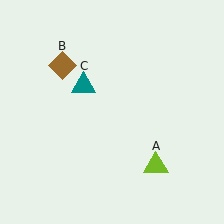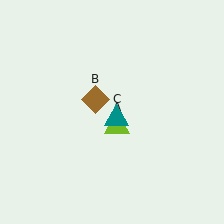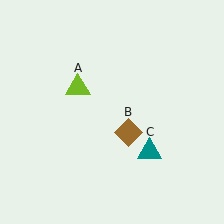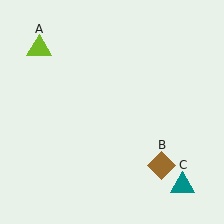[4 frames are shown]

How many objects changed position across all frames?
3 objects changed position: lime triangle (object A), brown diamond (object B), teal triangle (object C).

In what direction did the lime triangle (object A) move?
The lime triangle (object A) moved up and to the left.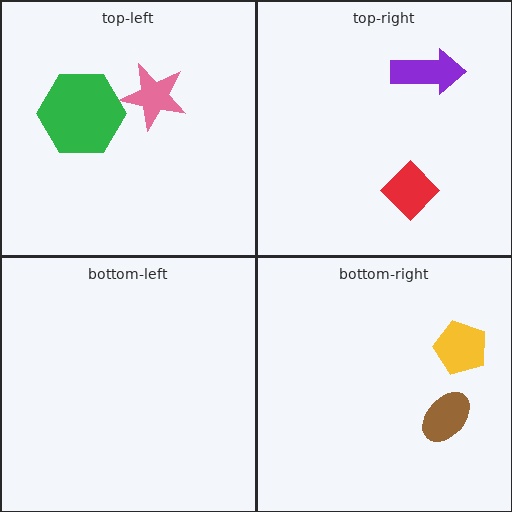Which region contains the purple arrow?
The top-right region.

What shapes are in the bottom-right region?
The yellow pentagon, the brown ellipse.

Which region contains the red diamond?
The top-right region.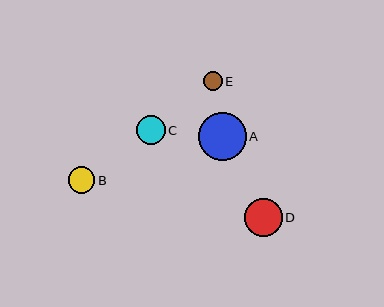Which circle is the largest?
Circle A is the largest with a size of approximately 48 pixels.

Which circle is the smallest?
Circle E is the smallest with a size of approximately 18 pixels.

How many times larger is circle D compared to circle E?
Circle D is approximately 2.1 times the size of circle E.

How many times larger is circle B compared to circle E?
Circle B is approximately 1.5 times the size of circle E.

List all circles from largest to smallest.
From largest to smallest: A, D, C, B, E.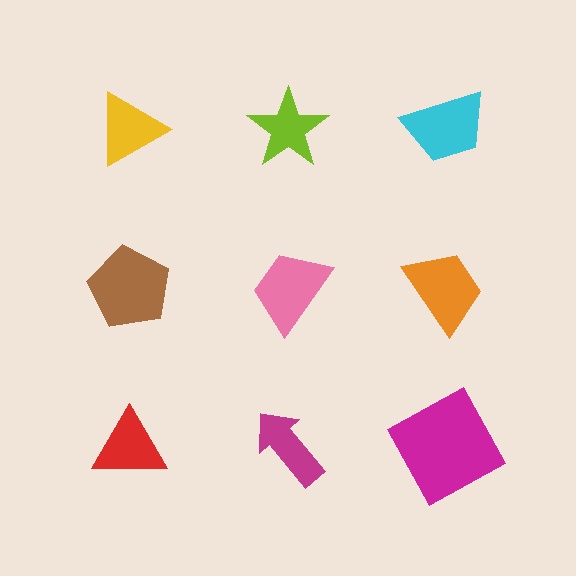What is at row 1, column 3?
A cyan trapezoid.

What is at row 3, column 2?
A magenta arrow.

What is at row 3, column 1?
A red triangle.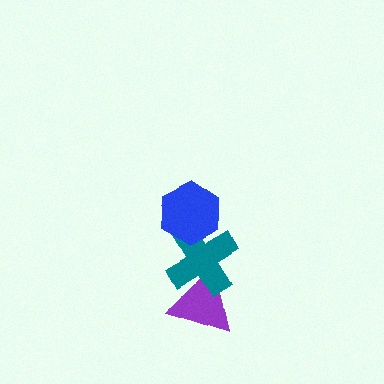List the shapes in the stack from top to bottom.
From top to bottom: the blue hexagon, the teal cross, the purple triangle.